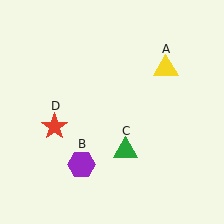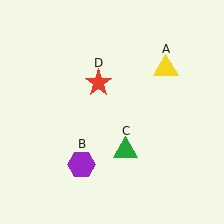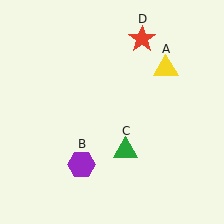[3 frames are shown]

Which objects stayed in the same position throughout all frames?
Yellow triangle (object A) and purple hexagon (object B) and green triangle (object C) remained stationary.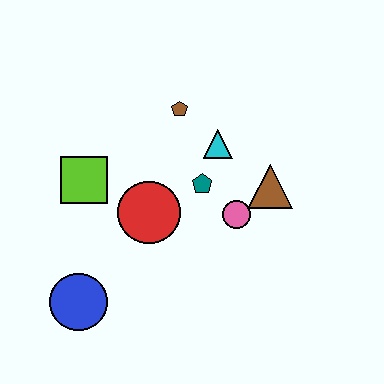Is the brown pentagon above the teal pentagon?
Yes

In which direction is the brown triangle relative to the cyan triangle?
The brown triangle is to the right of the cyan triangle.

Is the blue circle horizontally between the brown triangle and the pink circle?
No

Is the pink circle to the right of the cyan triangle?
Yes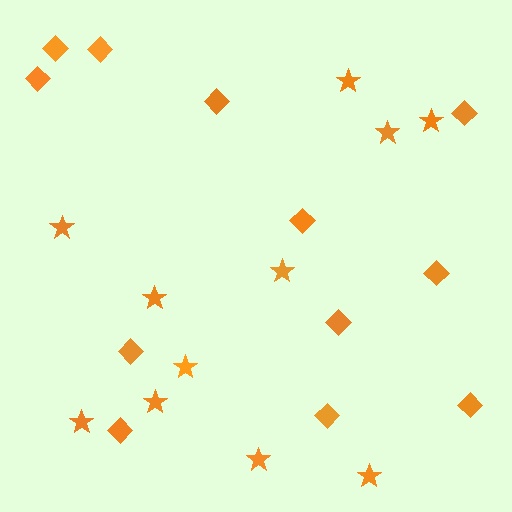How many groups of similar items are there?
There are 2 groups: one group of stars (11) and one group of diamonds (12).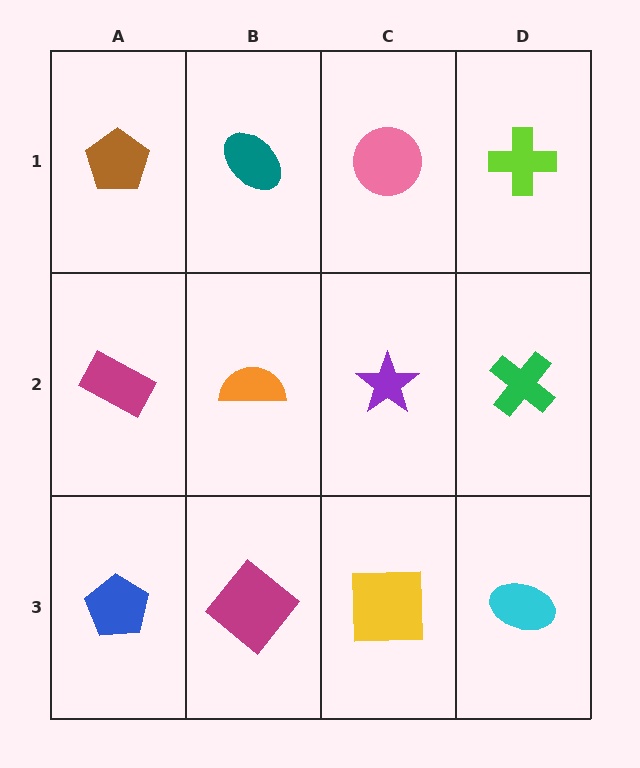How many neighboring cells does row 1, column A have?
2.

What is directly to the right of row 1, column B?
A pink circle.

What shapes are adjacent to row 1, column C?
A purple star (row 2, column C), a teal ellipse (row 1, column B), a lime cross (row 1, column D).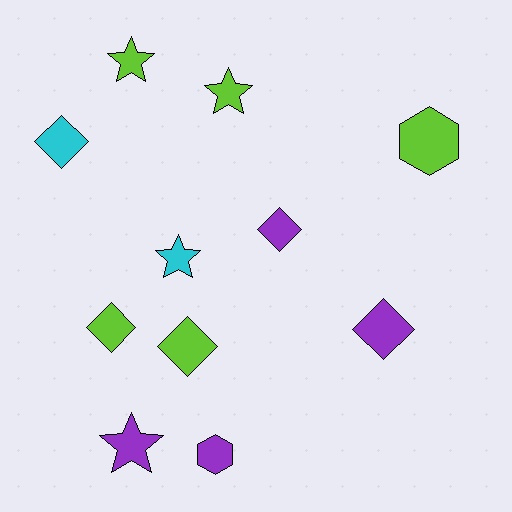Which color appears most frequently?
Lime, with 5 objects.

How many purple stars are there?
There is 1 purple star.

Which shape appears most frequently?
Diamond, with 5 objects.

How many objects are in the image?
There are 11 objects.